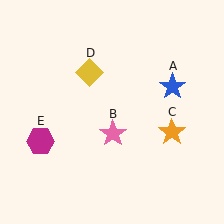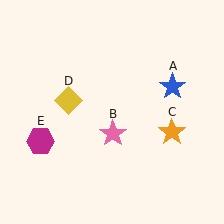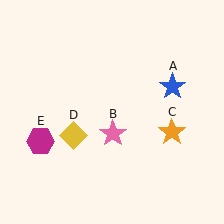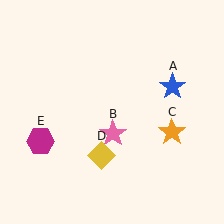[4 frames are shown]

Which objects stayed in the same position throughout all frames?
Blue star (object A) and pink star (object B) and orange star (object C) and magenta hexagon (object E) remained stationary.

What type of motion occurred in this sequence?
The yellow diamond (object D) rotated counterclockwise around the center of the scene.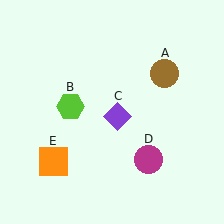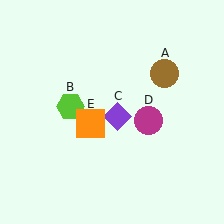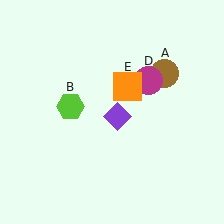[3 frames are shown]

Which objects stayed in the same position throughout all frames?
Brown circle (object A) and lime hexagon (object B) and purple diamond (object C) remained stationary.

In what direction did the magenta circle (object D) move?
The magenta circle (object D) moved up.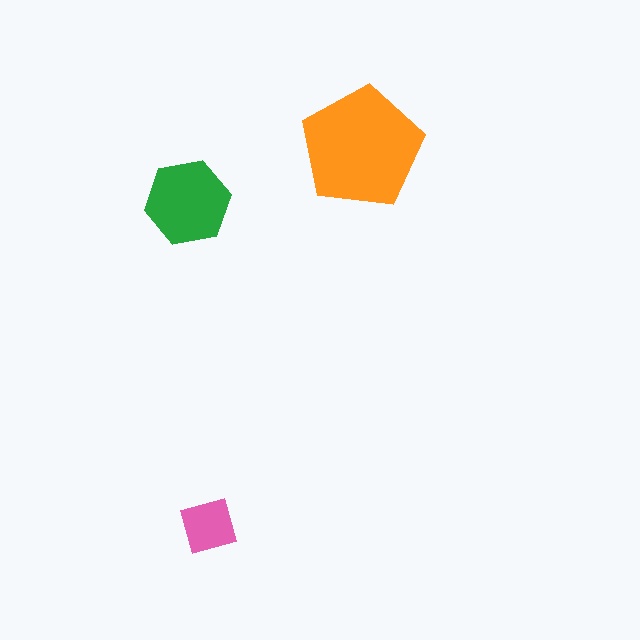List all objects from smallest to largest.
The pink diamond, the green hexagon, the orange pentagon.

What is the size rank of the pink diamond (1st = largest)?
3rd.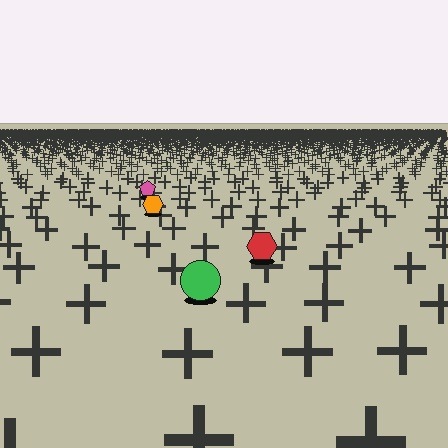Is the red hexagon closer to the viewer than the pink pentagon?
Yes. The red hexagon is closer — you can tell from the texture gradient: the ground texture is coarser near it.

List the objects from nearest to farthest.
From nearest to farthest: the green circle, the red hexagon, the orange hexagon, the pink pentagon.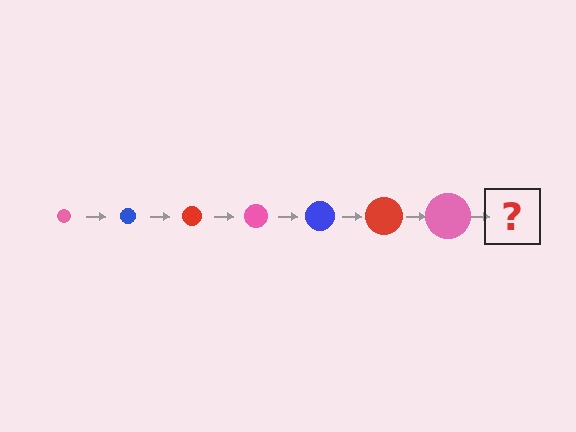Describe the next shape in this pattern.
It should be a blue circle, larger than the previous one.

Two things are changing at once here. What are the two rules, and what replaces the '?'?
The two rules are that the circle grows larger each step and the color cycles through pink, blue, and red. The '?' should be a blue circle, larger than the previous one.